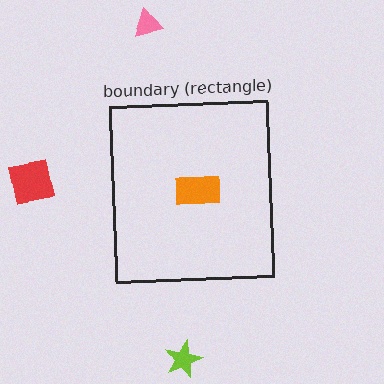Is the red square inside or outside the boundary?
Outside.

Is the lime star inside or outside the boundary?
Outside.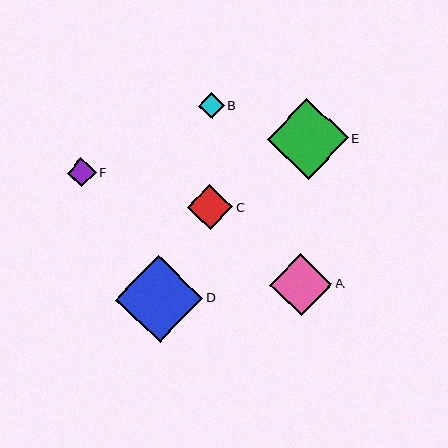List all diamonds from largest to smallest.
From largest to smallest: D, E, A, C, F, B.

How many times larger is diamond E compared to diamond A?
Diamond E is approximately 1.3 times the size of diamond A.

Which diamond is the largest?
Diamond D is the largest with a size of approximately 87 pixels.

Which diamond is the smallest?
Diamond B is the smallest with a size of approximately 26 pixels.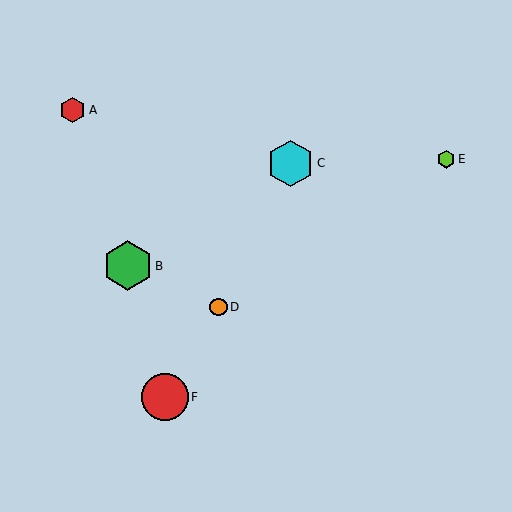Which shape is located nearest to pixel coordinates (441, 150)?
The lime hexagon (labeled E) at (446, 159) is nearest to that location.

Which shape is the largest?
The green hexagon (labeled B) is the largest.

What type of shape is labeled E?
Shape E is a lime hexagon.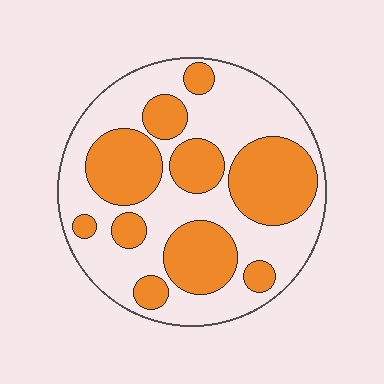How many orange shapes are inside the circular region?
10.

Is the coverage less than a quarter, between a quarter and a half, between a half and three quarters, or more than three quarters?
Between a quarter and a half.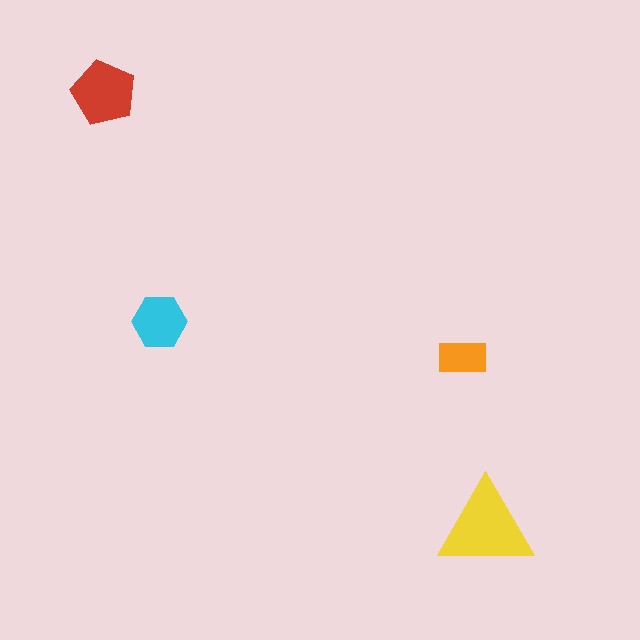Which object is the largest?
The yellow triangle.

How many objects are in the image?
There are 4 objects in the image.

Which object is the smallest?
The orange rectangle.